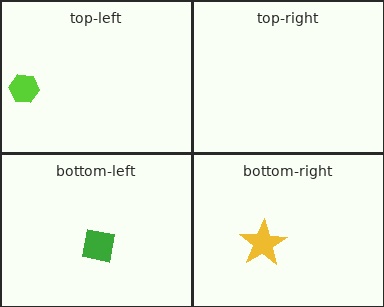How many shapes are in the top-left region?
1.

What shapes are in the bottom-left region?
The green square.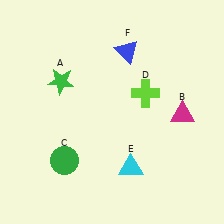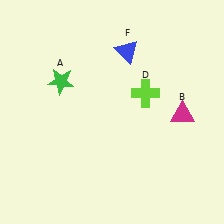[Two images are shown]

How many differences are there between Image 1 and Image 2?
There are 2 differences between the two images.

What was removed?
The cyan triangle (E), the green circle (C) were removed in Image 2.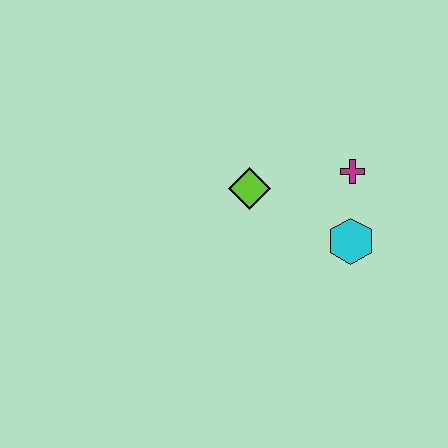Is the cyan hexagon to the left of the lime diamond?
No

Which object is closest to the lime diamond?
The magenta cross is closest to the lime diamond.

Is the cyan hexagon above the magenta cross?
No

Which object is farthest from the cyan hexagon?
The lime diamond is farthest from the cyan hexagon.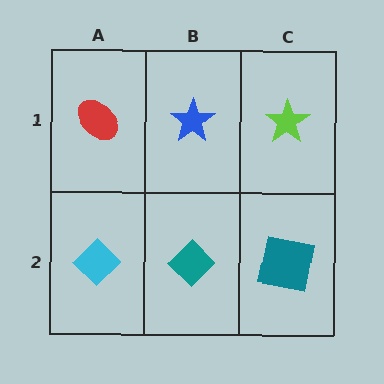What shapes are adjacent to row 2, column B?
A blue star (row 1, column B), a cyan diamond (row 2, column A), a teal square (row 2, column C).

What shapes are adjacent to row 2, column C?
A lime star (row 1, column C), a teal diamond (row 2, column B).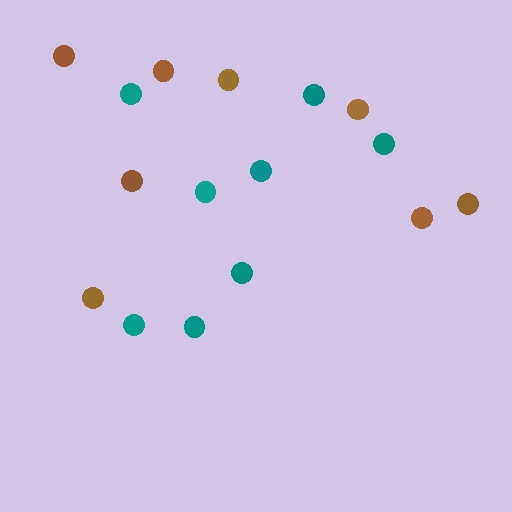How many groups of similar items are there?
There are 2 groups: one group of teal circles (8) and one group of brown circles (8).